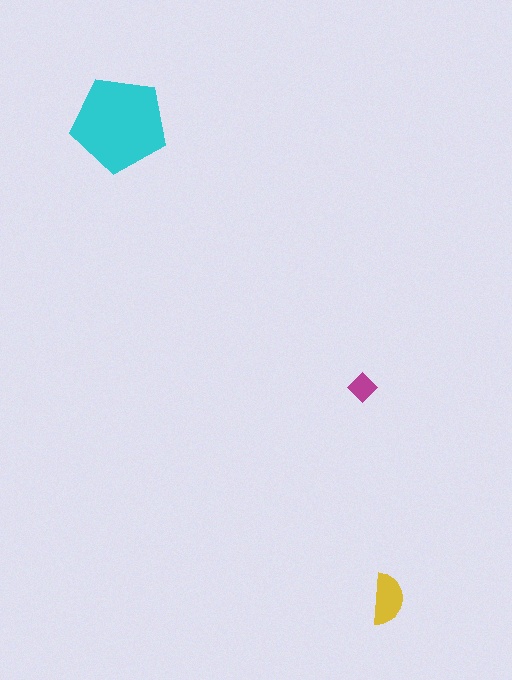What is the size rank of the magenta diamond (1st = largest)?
3rd.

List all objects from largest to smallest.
The cyan pentagon, the yellow semicircle, the magenta diamond.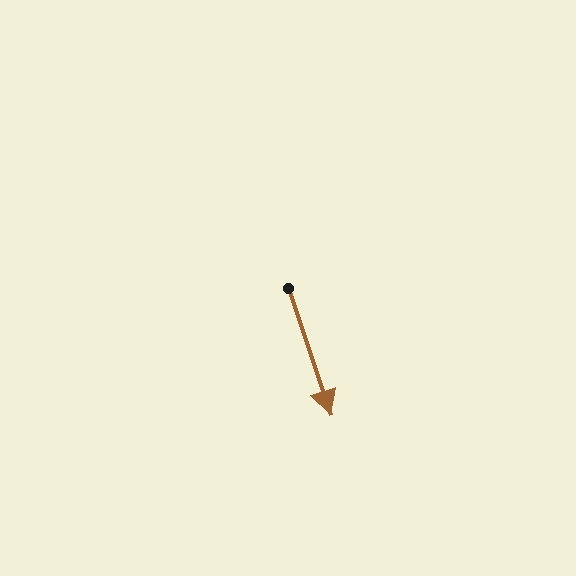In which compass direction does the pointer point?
South.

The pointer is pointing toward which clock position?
Roughly 5 o'clock.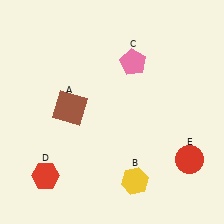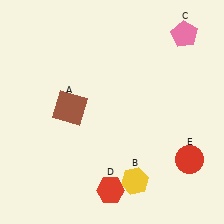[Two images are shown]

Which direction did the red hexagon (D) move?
The red hexagon (D) moved right.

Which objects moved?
The objects that moved are: the pink pentagon (C), the red hexagon (D).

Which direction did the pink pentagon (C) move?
The pink pentagon (C) moved right.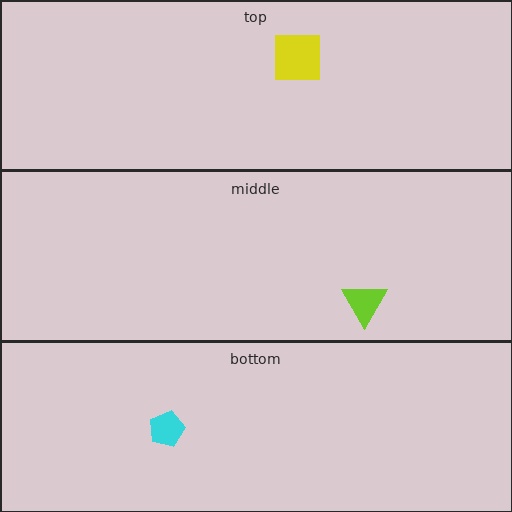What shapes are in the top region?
The yellow square.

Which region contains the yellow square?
The top region.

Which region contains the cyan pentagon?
The bottom region.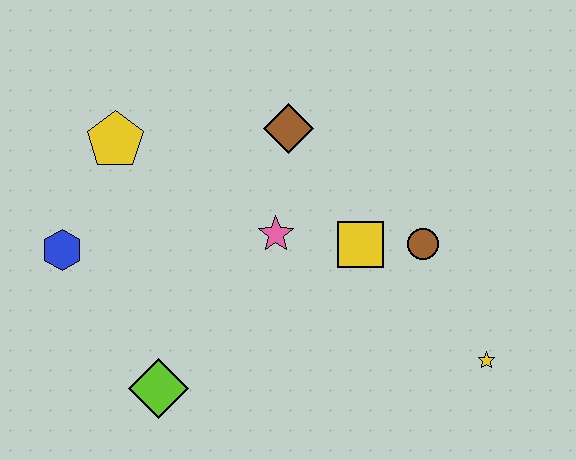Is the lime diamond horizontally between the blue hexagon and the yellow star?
Yes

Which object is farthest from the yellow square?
The blue hexagon is farthest from the yellow square.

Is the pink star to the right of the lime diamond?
Yes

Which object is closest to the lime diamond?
The blue hexagon is closest to the lime diamond.